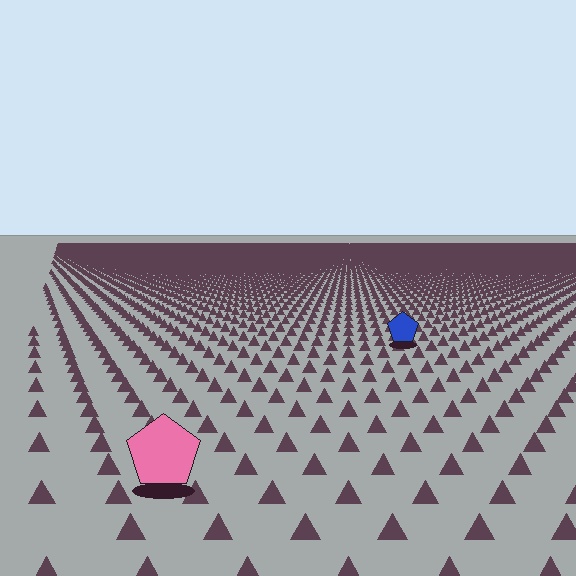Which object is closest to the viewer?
The pink pentagon is closest. The texture marks near it are larger and more spread out.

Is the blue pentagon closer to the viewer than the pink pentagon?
No. The pink pentagon is closer — you can tell from the texture gradient: the ground texture is coarser near it.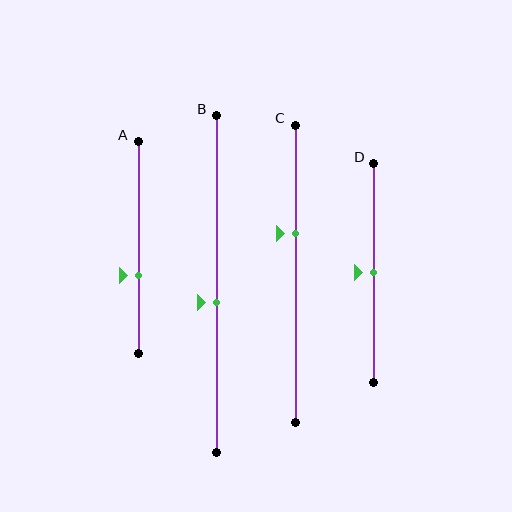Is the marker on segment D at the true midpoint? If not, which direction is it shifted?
Yes, the marker on segment D is at the true midpoint.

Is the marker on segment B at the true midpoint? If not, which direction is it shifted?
No, the marker on segment B is shifted downward by about 6% of the segment length.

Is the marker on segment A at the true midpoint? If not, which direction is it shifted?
No, the marker on segment A is shifted downward by about 13% of the segment length.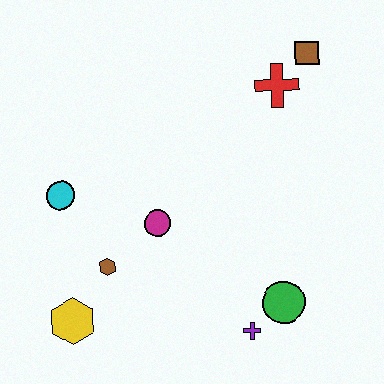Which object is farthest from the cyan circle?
The brown square is farthest from the cyan circle.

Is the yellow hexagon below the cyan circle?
Yes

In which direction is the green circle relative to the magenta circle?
The green circle is to the right of the magenta circle.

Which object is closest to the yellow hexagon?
The brown hexagon is closest to the yellow hexagon.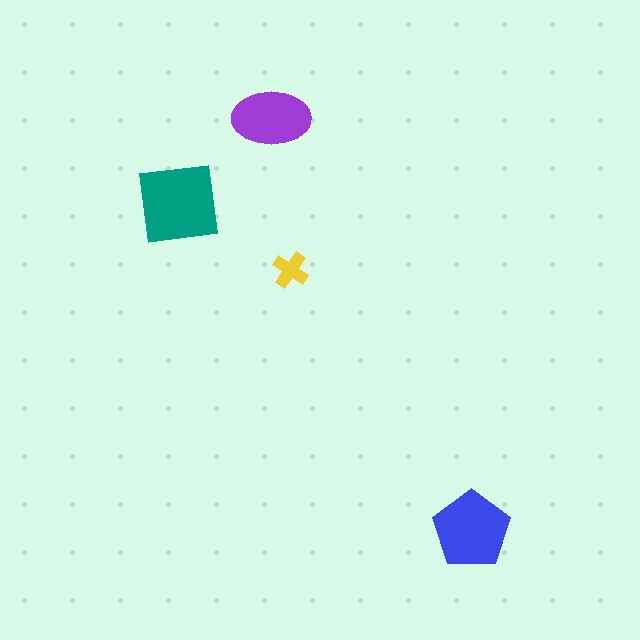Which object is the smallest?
The yellow cross.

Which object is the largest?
The teal square.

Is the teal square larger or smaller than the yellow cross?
Larger.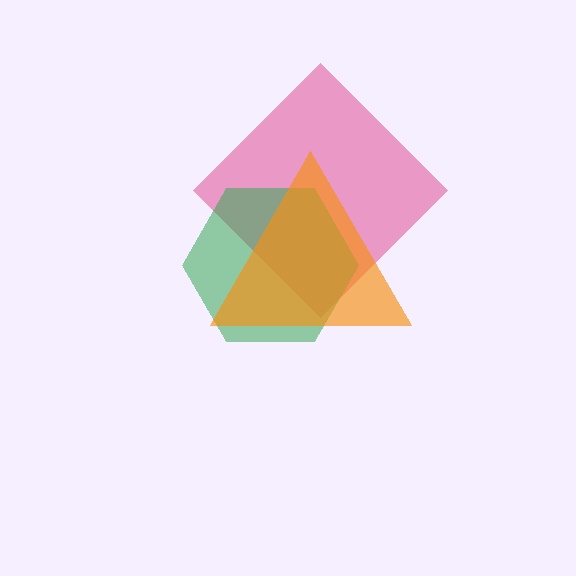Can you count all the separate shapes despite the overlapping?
Yes, there are 3 separate shapes.